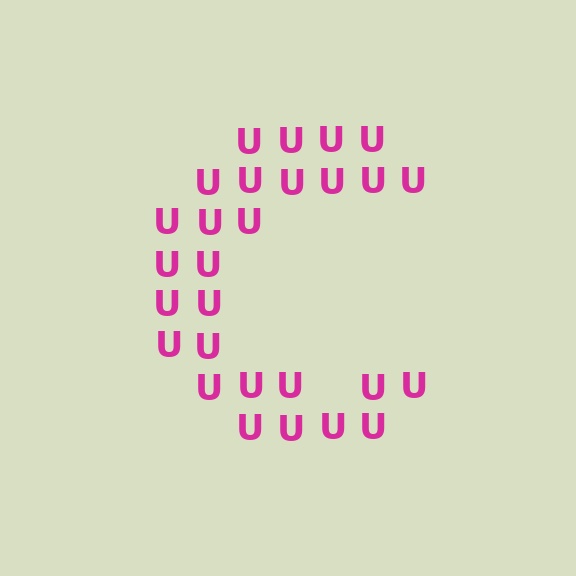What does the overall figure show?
The overall figure shows the letter C.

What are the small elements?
The small elements are letter U's.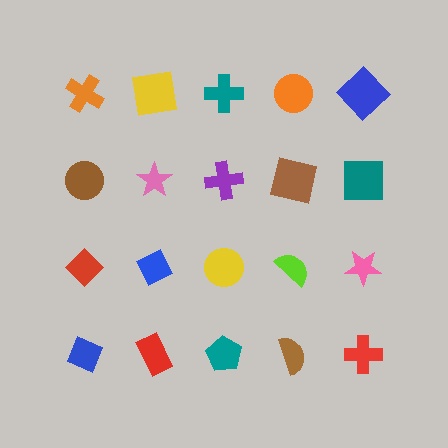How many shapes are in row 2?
5 shapes.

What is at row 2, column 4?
A brown square.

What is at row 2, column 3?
A purple cross.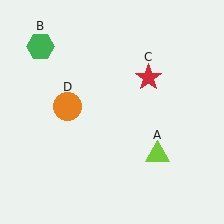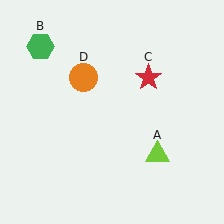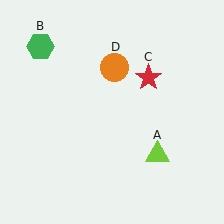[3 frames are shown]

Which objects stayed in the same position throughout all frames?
Lime triangle (object A) and green hexagon (object B) and red star (object C) remained stationary.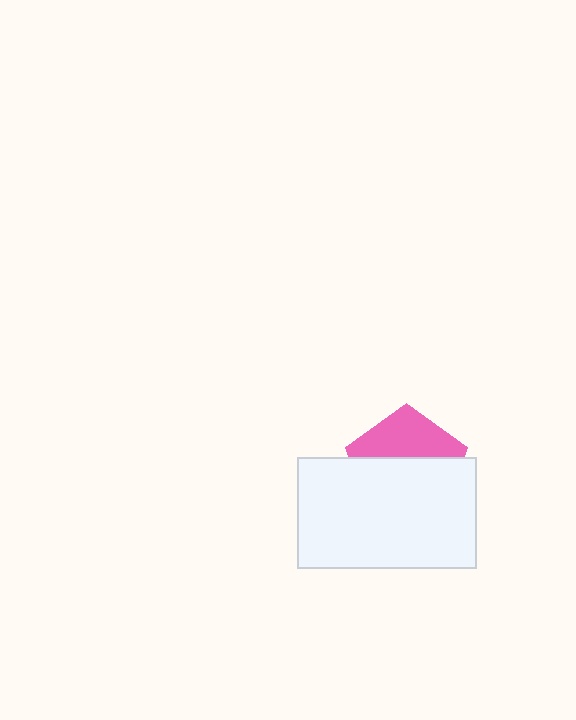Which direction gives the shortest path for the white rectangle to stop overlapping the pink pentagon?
Moving down gives the shortest separation.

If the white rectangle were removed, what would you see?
You would see the complete pink pentagon.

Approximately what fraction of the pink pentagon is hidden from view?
Roughly 60% of the pink pentagon is hidden behind the white rectangle.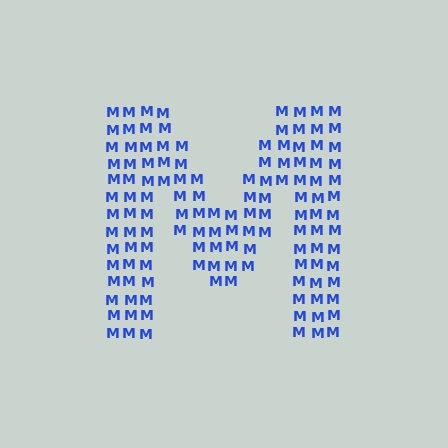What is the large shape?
The large shape is the letter M.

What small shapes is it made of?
It is made of small letter M's.